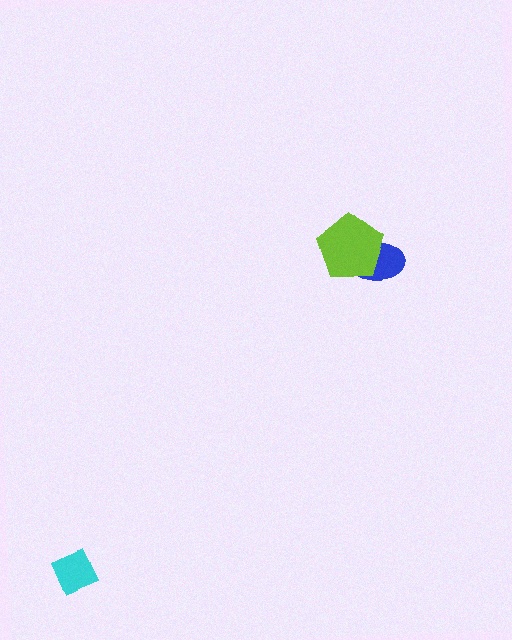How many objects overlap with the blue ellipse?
1 object overlaps with the blue ellipse.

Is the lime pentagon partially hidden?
No, no other shape covers it.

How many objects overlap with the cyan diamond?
0 objects overlap with the cyan diamond.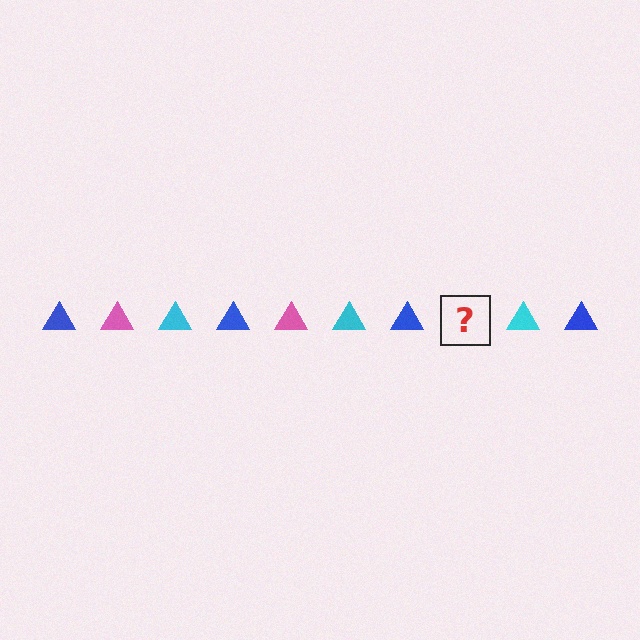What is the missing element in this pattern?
The missing element is a pink triangle.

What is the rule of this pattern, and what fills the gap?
The rule is that the pattern cycles through blue, pink, cyan triangles. The gap should be filled with a pink triangle.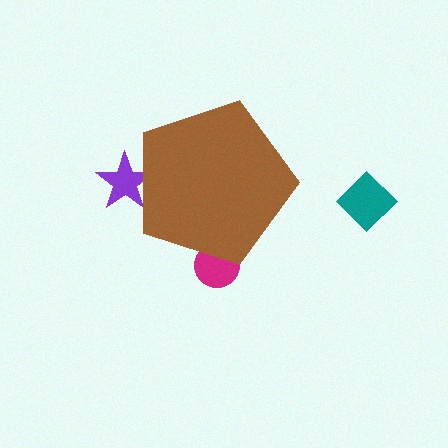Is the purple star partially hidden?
Yes, the purple star is partially hidden behind the brown pentagon.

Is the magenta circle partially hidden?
Yes, the magenta circle is partially hidden behind the brown pentagon.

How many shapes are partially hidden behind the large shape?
2 shapes are partially hidden.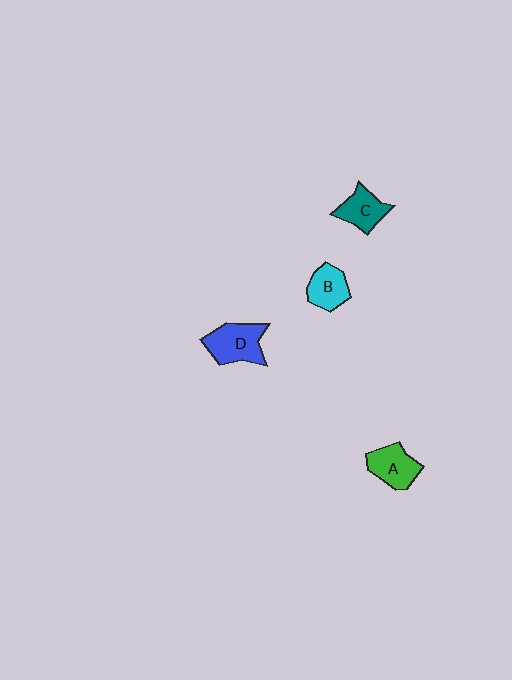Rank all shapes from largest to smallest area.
From largest to smallest: D (blue), A (green), C (teal), B (cyan).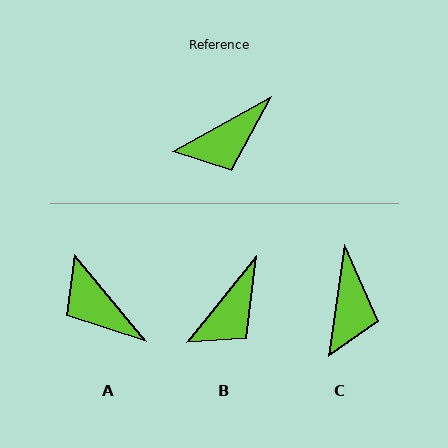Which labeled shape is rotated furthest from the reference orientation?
A, about 79 degrees away.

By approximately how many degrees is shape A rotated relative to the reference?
Approximately 79 degrees clockwise.